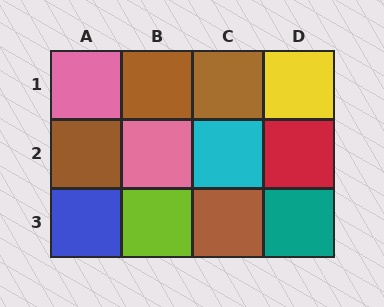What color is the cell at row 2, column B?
Pink.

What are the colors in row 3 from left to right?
Blue, lime, brown, teal.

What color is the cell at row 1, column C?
Brown.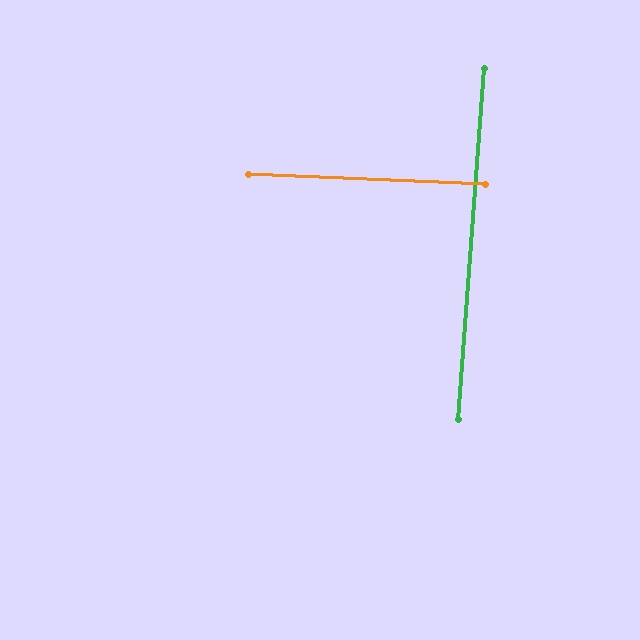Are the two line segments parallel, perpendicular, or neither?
Perpendicular — they meet at approximately 88°.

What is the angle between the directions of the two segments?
Approximately 88 degrees.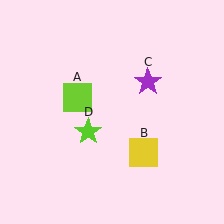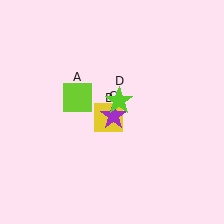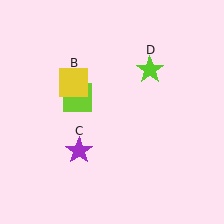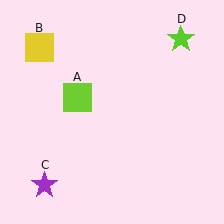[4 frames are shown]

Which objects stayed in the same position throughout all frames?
Lime square (object A) remained stationary.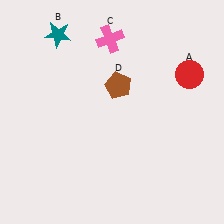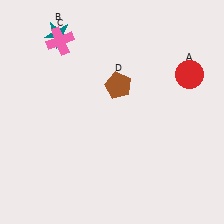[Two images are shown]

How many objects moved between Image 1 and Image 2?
1 object moved between the two images.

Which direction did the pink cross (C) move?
The pink cross (C) moved left.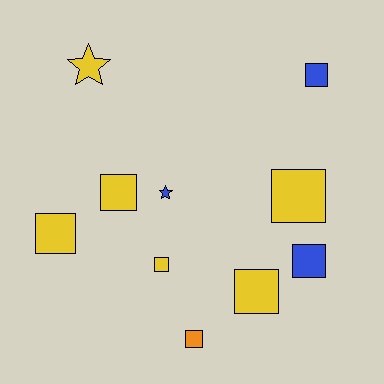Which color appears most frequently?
Yellow, with 6 objects.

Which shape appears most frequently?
Square, with 8 objects.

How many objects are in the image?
There are 10 objects.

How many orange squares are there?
There is 1 orange square.